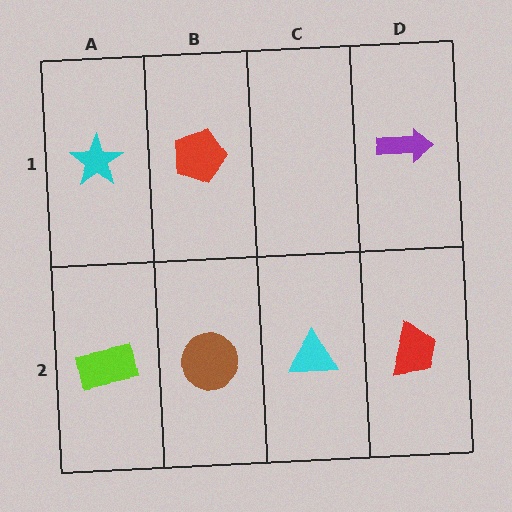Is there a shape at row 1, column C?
No, that cell is empty.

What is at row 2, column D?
A red trapezoid.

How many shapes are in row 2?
4 shapes.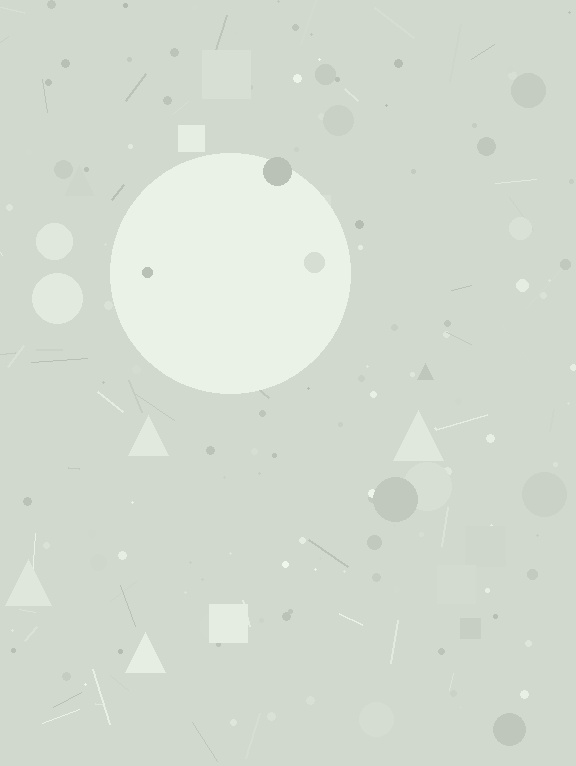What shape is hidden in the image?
A circle is hidden in the image.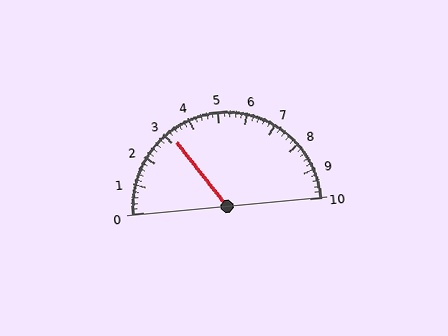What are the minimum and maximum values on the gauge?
The gauge ranges from 0 to 10.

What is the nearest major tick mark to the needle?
The nearest major tick mark is 3.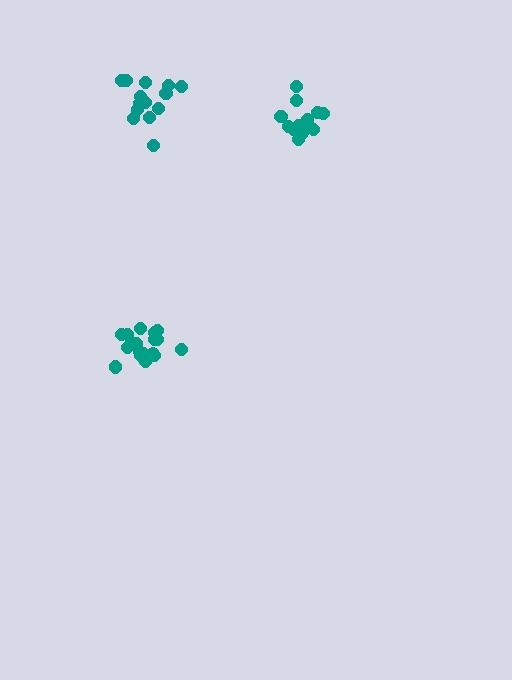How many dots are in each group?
Group 1: 14 dots, Group 2: 18 dots, Group 3: 13 dots (45 total).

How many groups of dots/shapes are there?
There are 3 groups.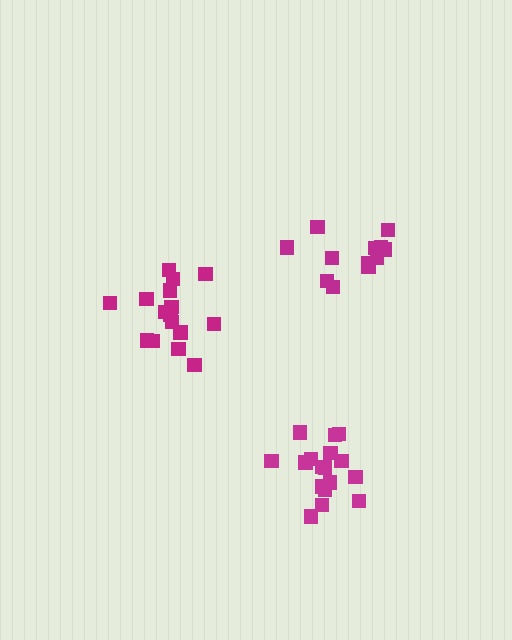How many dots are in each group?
Group 1: 16 dots, Group 2: 17 dots, Group 3: 13 dots (46 total).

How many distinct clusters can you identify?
There are 3 distinct clusters.